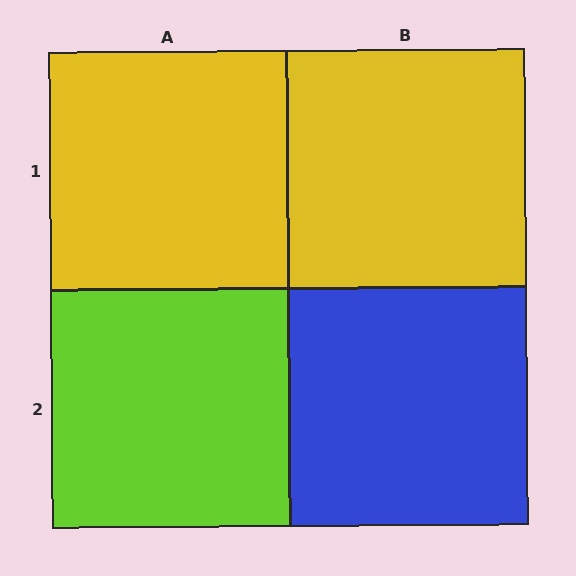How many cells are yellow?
2 cells are yellow.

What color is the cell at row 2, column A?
Lime.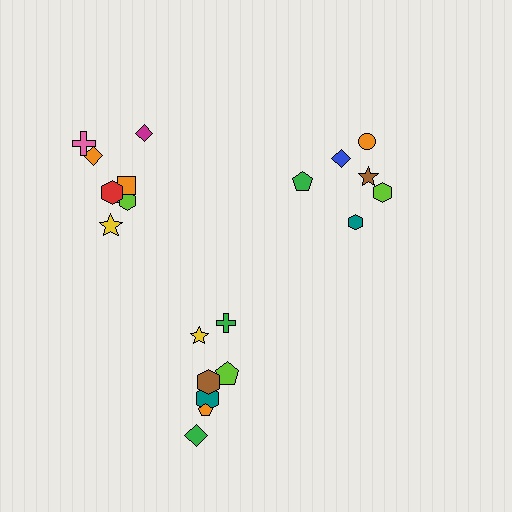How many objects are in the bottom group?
There are 7 objects.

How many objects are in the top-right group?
There are 6 objects.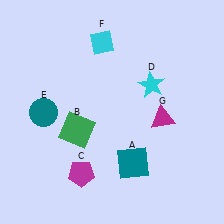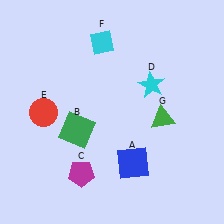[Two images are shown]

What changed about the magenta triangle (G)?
In Image 1, G is magenta. In Image 2, it changed to green.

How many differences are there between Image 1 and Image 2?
There are 3 differences between the two images.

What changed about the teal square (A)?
In Image 1, A is teal. In Image 2, it changed to blue.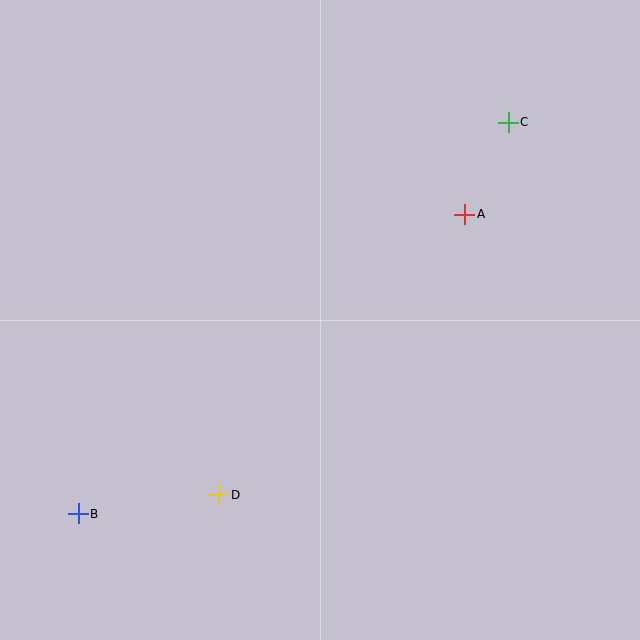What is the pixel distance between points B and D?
The distance between B and D is 142 pixels.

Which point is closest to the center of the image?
Point A at (465, 214) is closest to the center.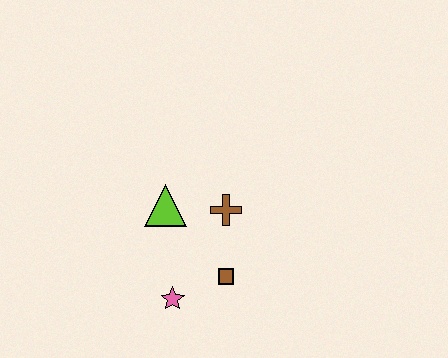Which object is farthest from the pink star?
The brown cross is farthest from the pink star.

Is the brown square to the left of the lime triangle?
No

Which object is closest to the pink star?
The brown square is closest to the pink star.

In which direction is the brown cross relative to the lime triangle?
The brown cross is to the right of the lime triangle.